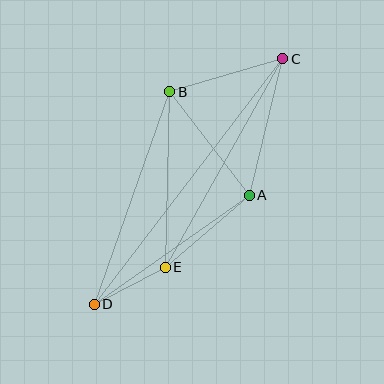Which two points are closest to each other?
Points D and E are closest to each other.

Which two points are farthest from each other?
Points C and D are farthest from each other.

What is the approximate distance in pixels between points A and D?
The distance between A and D is approximately 190 pixels.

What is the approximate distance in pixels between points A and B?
The distance between A and B is approximately 131 pixels.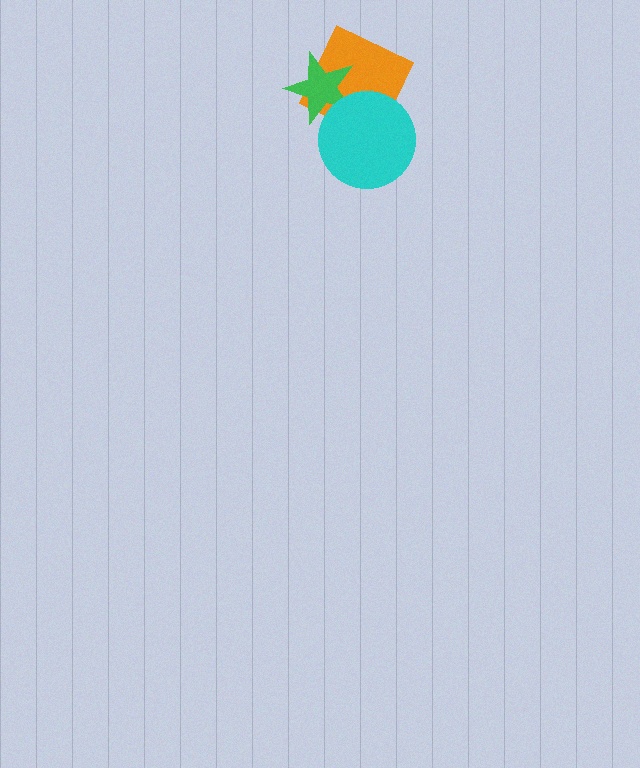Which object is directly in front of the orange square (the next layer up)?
The green star is directly in front of the orange square.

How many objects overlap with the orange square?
2 objects overlap with the orange square.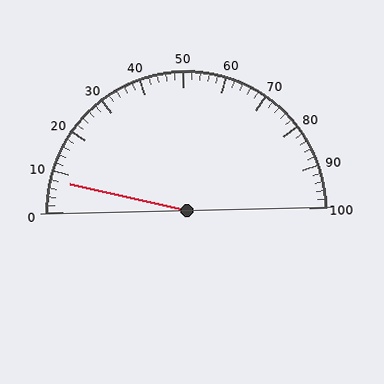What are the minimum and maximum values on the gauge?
The gauge ranges from 0 to 100.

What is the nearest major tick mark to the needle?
The nearest major tick mark is 10.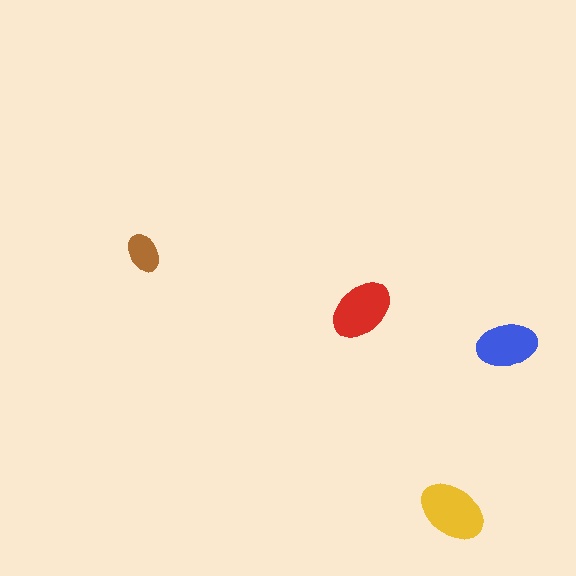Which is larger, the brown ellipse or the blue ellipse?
The blue one.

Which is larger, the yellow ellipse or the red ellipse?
The yellow one.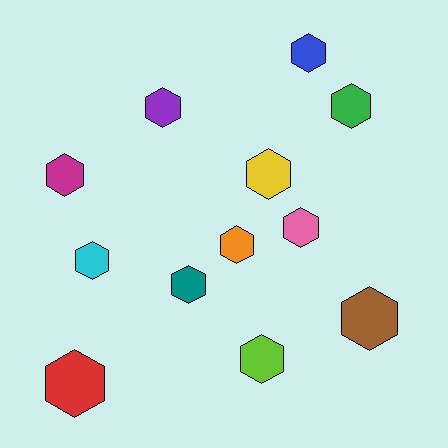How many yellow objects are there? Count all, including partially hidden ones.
There is 1 yellow object.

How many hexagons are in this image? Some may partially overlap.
There are 12 hexagons.